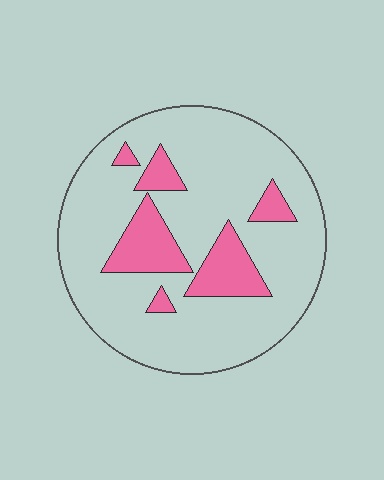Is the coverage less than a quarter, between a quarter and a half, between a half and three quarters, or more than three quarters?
Less than a quarter.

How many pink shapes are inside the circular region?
6.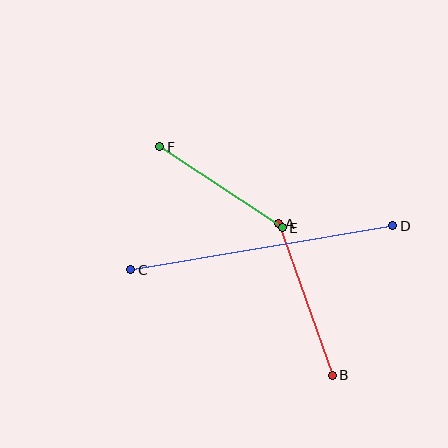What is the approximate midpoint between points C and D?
The midpoint is at approximately (262, 248) pixels.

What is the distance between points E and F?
The distance is approximately 147 pixels.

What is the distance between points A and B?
The distance is approximately 161 pixels.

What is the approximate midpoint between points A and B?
The midpoint is at approximately (305, 300) pixels.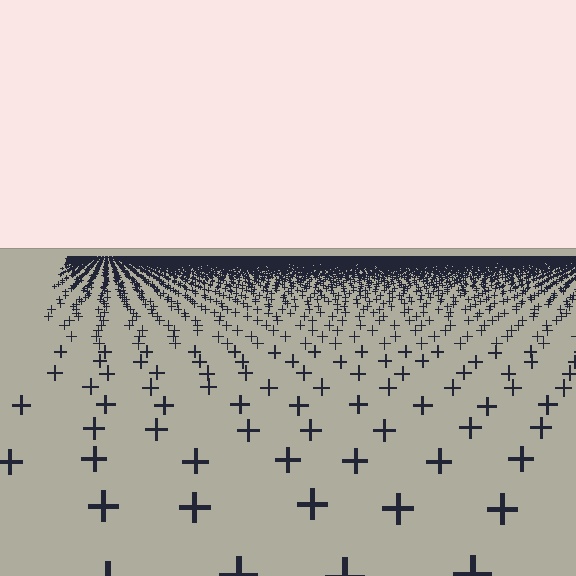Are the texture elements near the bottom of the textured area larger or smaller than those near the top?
Larger. Near the bottom, elements are closer to the viewer and appear at a bigger on-screen size.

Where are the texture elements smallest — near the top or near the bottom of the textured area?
Near the top.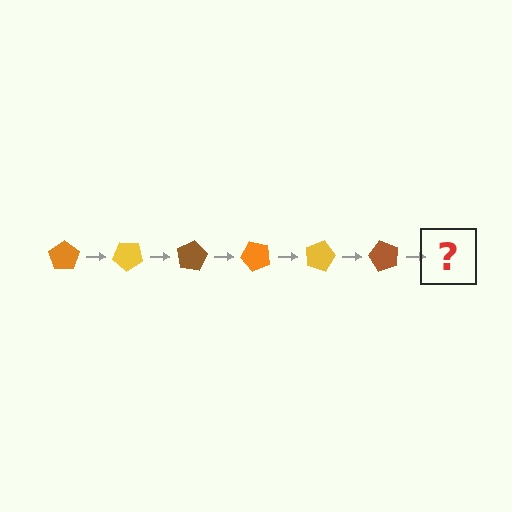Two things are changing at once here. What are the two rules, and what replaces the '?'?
The two rules are that it rotates 40 degrees each step and the color cycles through orange, yellow, and brown. The '?' should be an orange pentagon, rotated 240 degrees from the start.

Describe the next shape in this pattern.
It should be an orange pentagon, rotated 240 degrees from the start.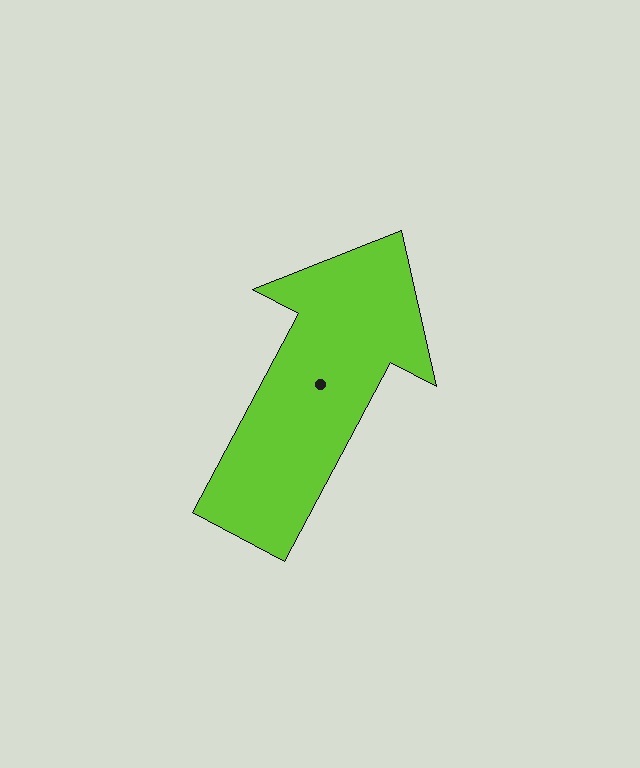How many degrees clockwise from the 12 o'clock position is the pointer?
Approximately 28 degrees.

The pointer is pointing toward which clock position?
Roughly 1 o'clock.